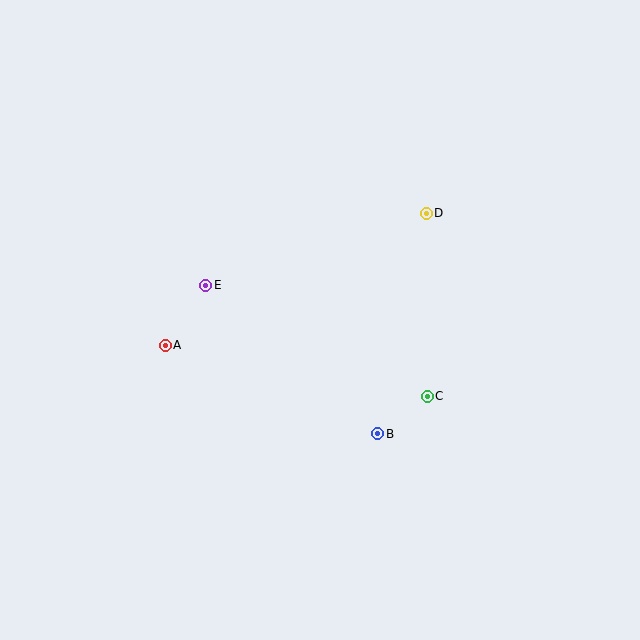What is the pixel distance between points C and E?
The distance between C and E is 248 pixels.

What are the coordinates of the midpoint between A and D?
The midpoint between A and D is at (296, 279).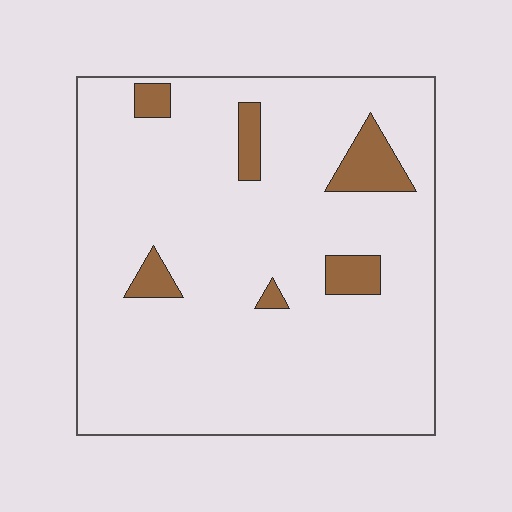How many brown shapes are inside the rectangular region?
6.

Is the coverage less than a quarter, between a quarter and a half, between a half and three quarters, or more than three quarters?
Less than a quarter.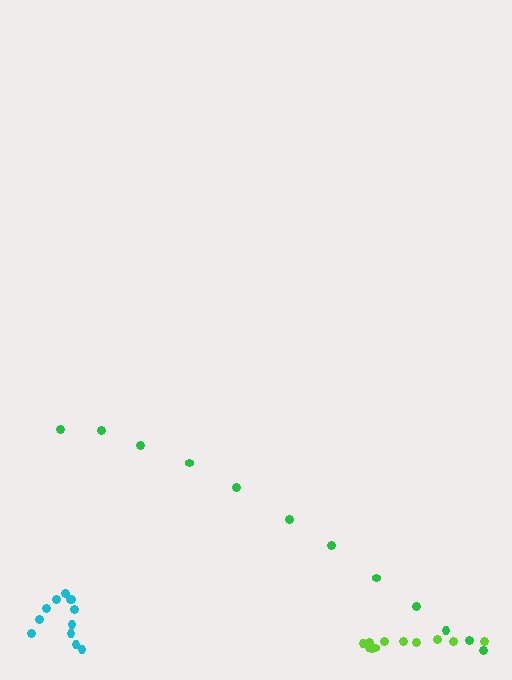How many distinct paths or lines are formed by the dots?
There are 3 distinct paths.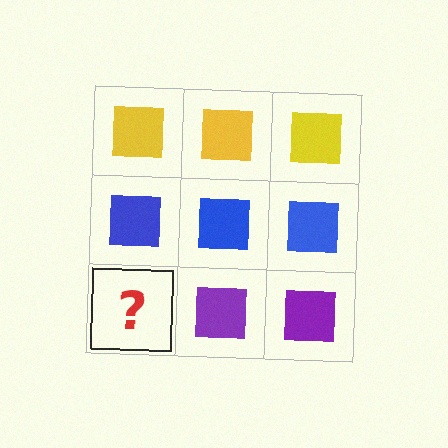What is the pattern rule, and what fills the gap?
The rule is that each row has a consistent color. The gap should be filled with a purple square.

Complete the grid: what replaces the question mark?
The question mark should be replaced with a purple square.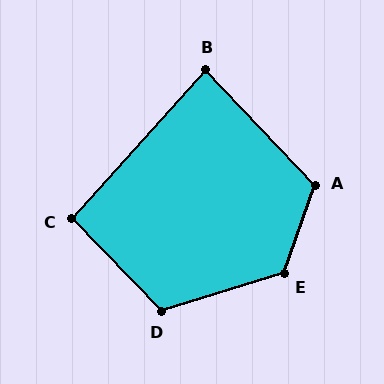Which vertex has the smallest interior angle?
B, at approximately 85 degrees.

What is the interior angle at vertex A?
Approximately 117 degrees (obtuse).